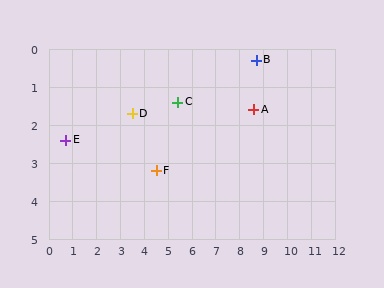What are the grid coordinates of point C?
Point C is at approximately (5.4, 1.4).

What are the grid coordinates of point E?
Point E is at approximately (0.7, 2.4).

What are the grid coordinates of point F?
Point F is at approximately (4.5, 3.2).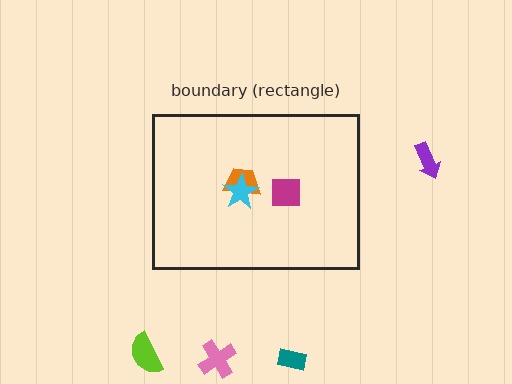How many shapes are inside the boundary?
3 inside, 4 outside.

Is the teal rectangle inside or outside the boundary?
Outside.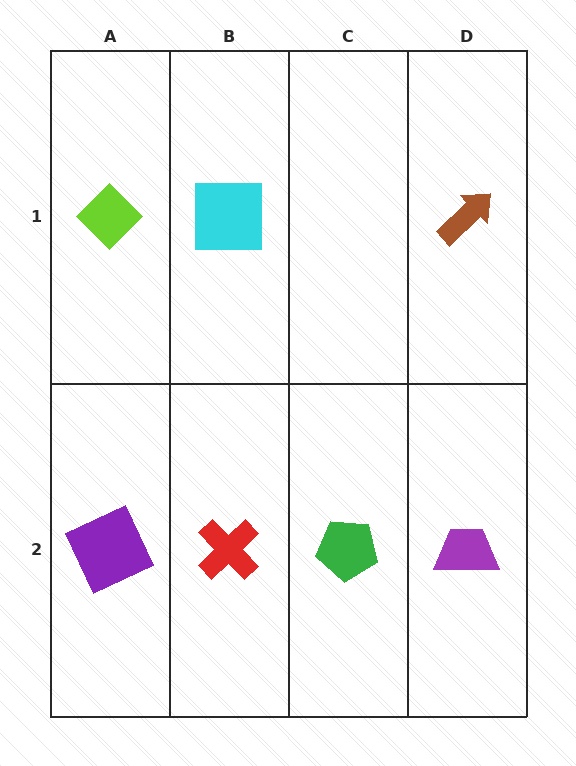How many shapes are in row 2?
4 shapes.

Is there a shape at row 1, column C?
No, that cell is empty.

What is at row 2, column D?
A purple trapezoid.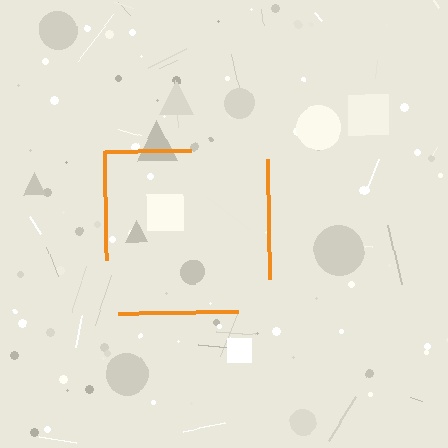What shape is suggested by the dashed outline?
The dashed outline suggests a square.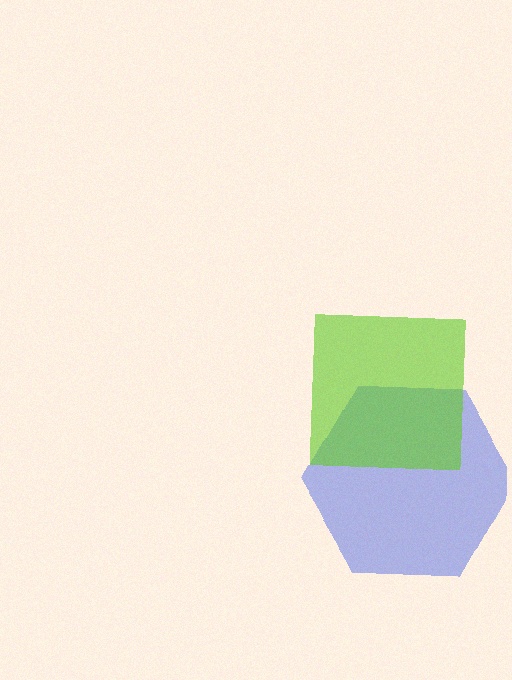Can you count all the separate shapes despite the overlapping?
Yes, there are 2 separate shapes.